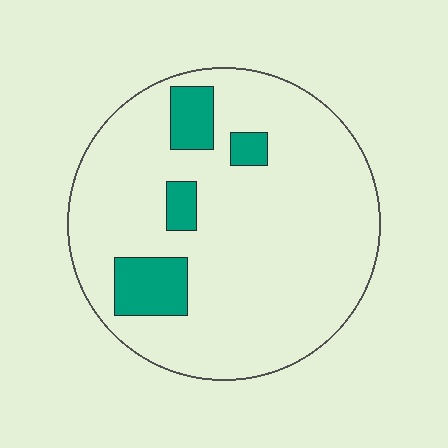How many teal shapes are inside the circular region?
4.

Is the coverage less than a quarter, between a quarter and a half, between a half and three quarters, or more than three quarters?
Less than a quarter.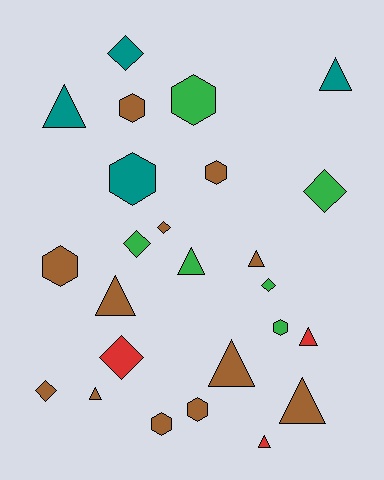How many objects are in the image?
There are 25 objects.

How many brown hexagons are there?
There are 5 brown hexagons.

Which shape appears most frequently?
Triangle, with 10 objects.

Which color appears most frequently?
Brown, with 12 objects.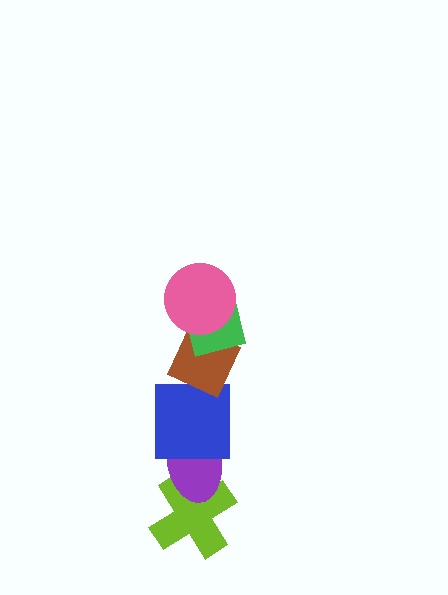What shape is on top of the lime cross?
The purple ellipse is on top of the lime cross.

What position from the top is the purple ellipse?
The purple ellipse is 5th from the top.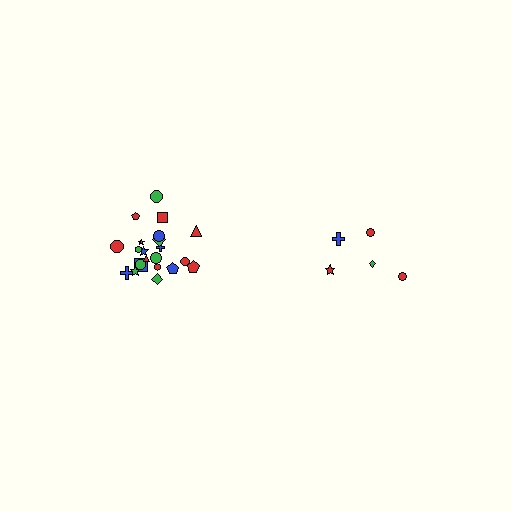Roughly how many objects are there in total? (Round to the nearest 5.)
Roughly 25 objects in total.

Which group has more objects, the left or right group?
The left group.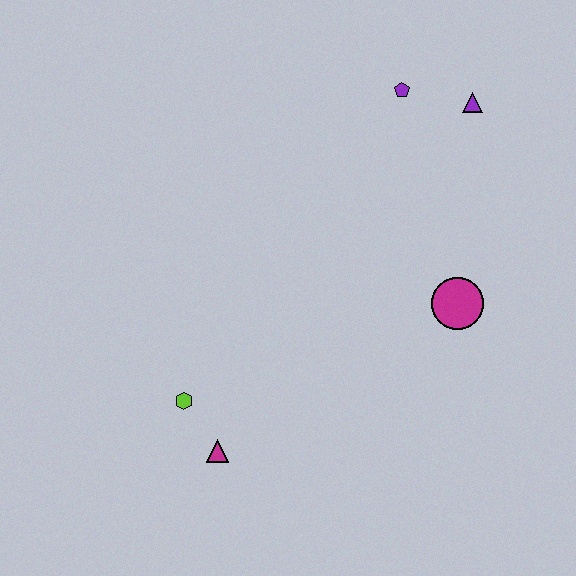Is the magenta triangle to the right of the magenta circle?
No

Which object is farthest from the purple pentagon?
The magenta triangle is farthest from the purple pentagon.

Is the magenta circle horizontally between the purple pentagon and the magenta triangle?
No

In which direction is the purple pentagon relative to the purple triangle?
The purple pentagon is to the left of the purple triangle.